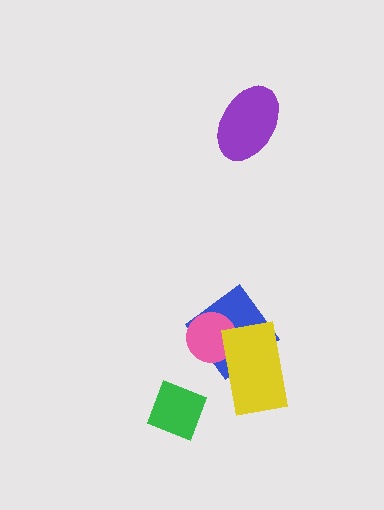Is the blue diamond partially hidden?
Yes, it is partially covered by another shape.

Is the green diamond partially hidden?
No, no other shape covers it.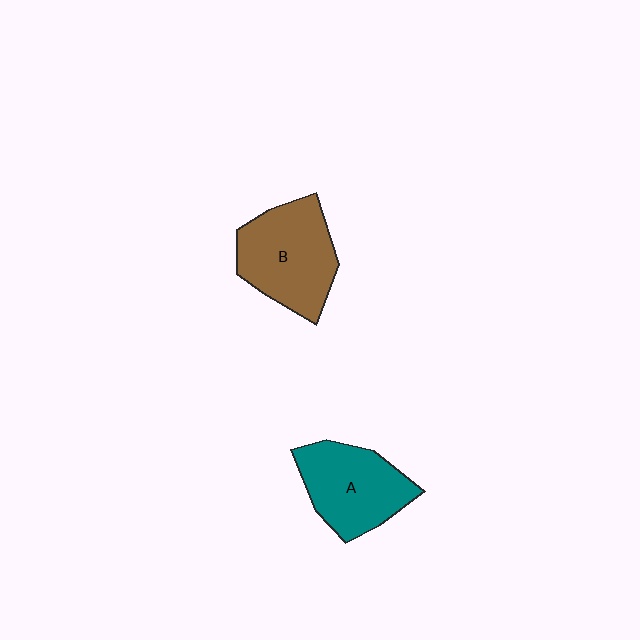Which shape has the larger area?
Shape B (brown).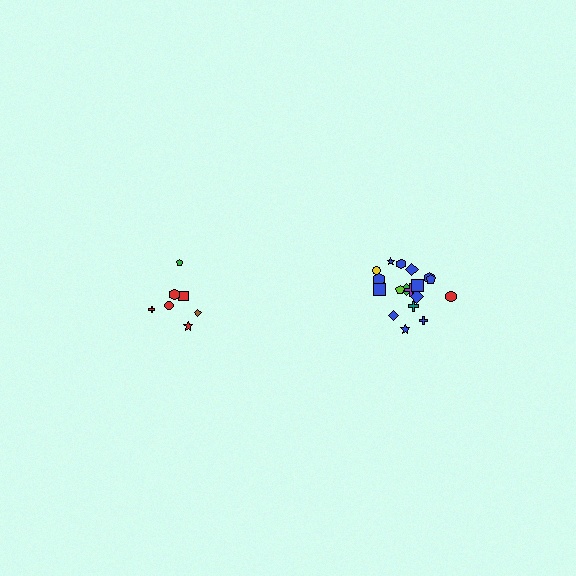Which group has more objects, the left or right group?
The right group.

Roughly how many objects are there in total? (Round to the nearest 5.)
Roughly 25 objects in total.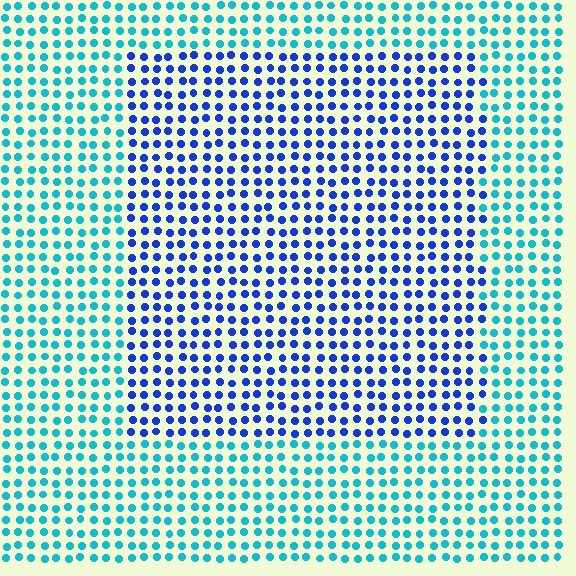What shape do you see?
I see a rectangle.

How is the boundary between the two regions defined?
The boundary is defined purely by a slight shift in hue (about 44 degrees). Spacing, size, and orientation are identical on both sides.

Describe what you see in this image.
The image is filled with small cyan elements in a uniform arrangement. A rectangle-shaped region is visible where the elements are tinted to a slightly different hue, forming a subtle color boundary.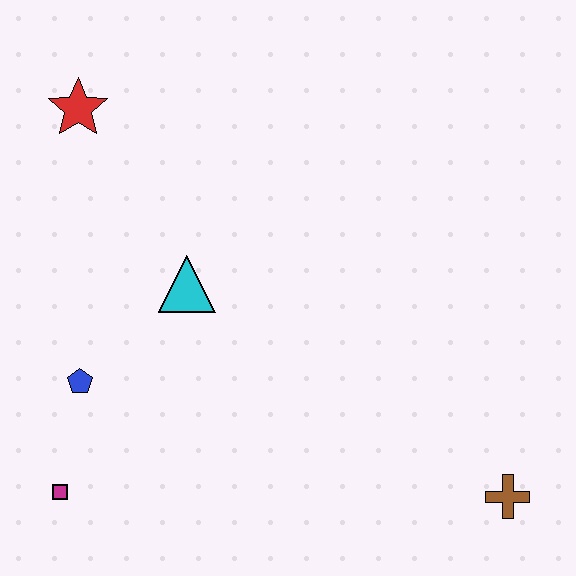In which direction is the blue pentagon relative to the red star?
The blue pentagon is below the red star.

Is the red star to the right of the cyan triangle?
No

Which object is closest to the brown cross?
The cyan triangle is closest to the brown cross.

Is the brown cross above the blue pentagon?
No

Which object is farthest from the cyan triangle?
The brown cross is farthest from the cyan triangle.